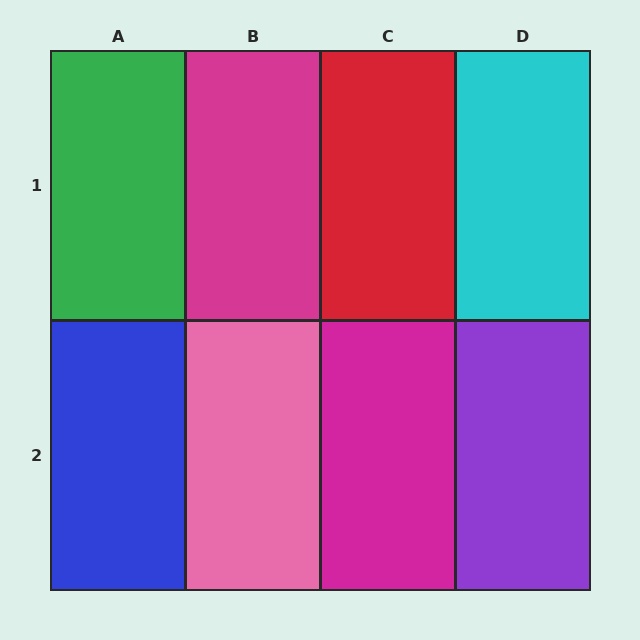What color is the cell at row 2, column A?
Blue.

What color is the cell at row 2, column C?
Magenta.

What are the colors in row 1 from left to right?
Green, magenta, red, cyan.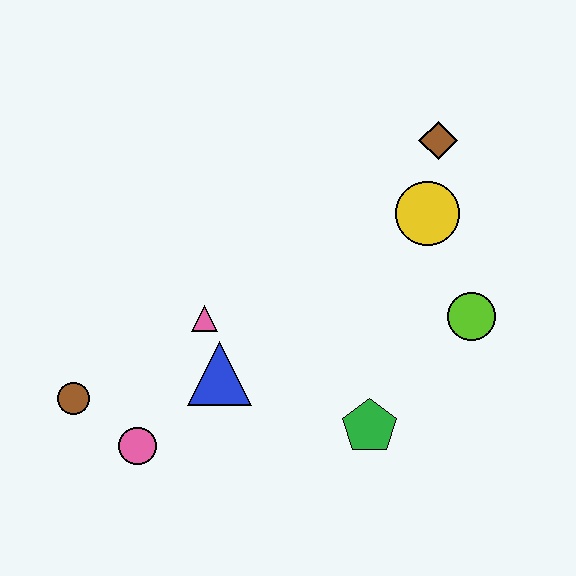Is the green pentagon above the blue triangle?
No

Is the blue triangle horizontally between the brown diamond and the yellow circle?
No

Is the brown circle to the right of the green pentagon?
No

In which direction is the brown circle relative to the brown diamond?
The brown circle is to the left of the brown diamond.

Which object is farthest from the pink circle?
The brown diamond is farthest from the pink circle.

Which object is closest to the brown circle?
The pink circle is closest to the brown circle.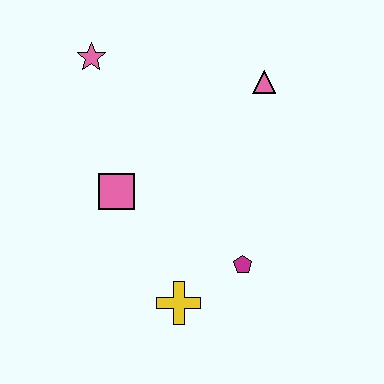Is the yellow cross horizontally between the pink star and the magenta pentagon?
Yes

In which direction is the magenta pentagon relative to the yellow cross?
The magenta pentagon is to the right of the yellow cross.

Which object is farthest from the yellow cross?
The pink star is farthest from the yellow cross.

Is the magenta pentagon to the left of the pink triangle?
Yes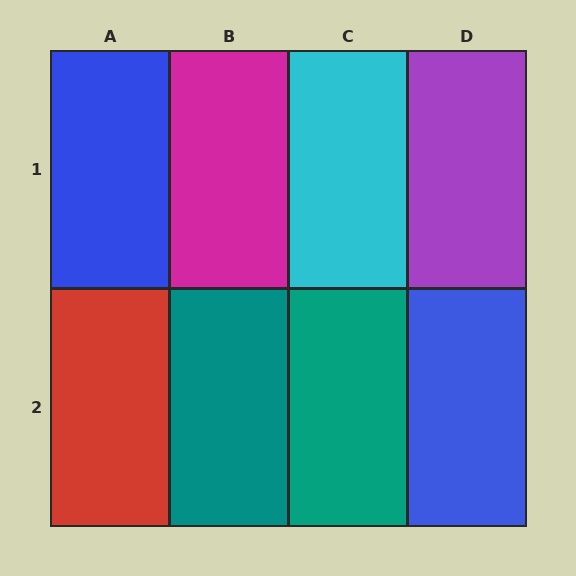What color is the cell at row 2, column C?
Teal.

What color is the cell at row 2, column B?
Teal.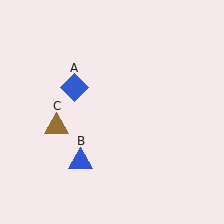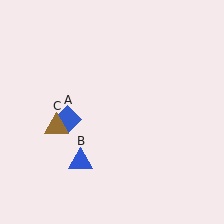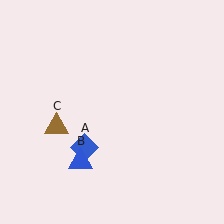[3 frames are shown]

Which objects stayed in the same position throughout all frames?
Blue triangle (object B) and brown triangle (object C) remained stationary.